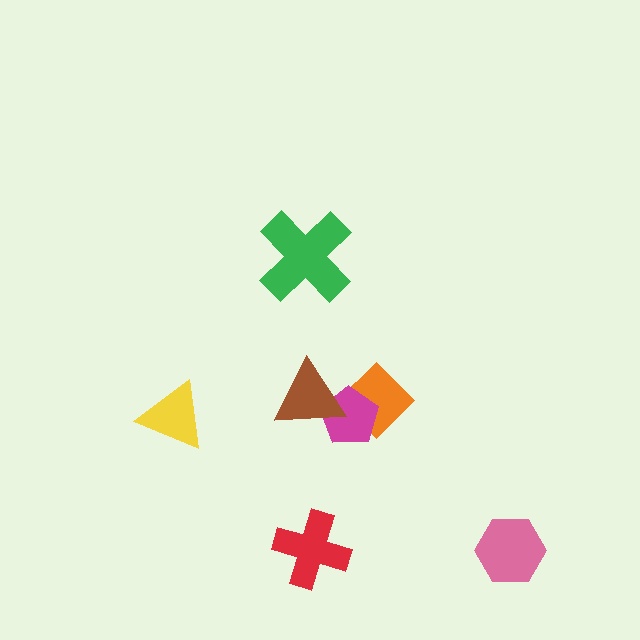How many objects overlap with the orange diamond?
2 objects overlap with the orange diamond.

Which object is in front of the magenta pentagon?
The brown triangle is in front of the magenta pentagon.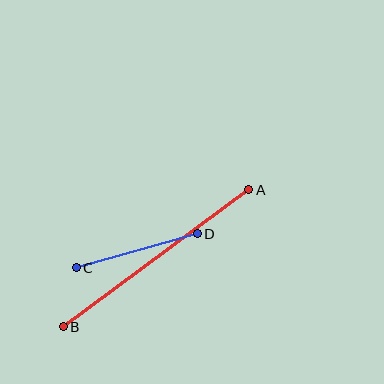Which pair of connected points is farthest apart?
Points A and B are farthest apart.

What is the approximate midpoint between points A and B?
The midpoint is at approximately (156, 258) pixels.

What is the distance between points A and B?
The distance is approximately 231 pixels.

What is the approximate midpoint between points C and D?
The midpoint is at approximately (137, 251) pixels.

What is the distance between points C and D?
The distance is approximately 126 pixels.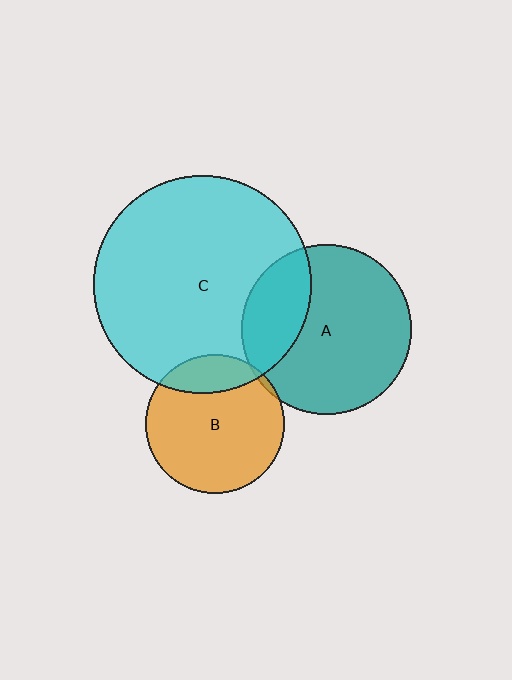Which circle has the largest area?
Circle C (cyan).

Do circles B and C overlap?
Yes.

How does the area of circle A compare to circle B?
Approximately 1.5 times.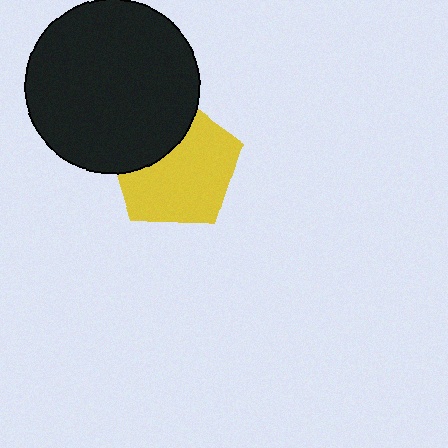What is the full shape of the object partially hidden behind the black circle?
The partially hidden object is a yellow pentagon.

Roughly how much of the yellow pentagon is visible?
Most of it is visible (roughly 68%).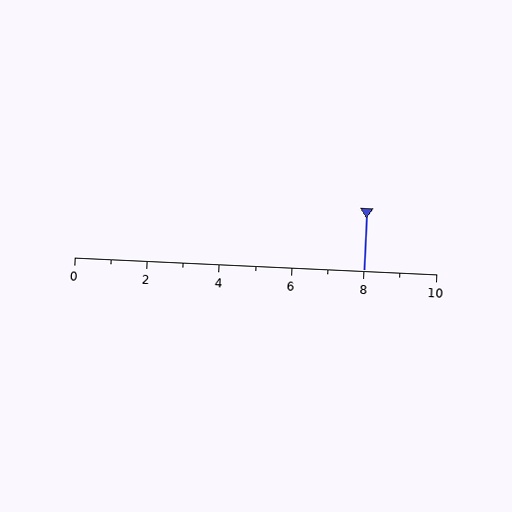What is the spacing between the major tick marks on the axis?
The major ticks are spaced 2 apart.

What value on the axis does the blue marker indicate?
The marker indicates approximately 8.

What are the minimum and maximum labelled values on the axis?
The axis runs from 0 to 10.